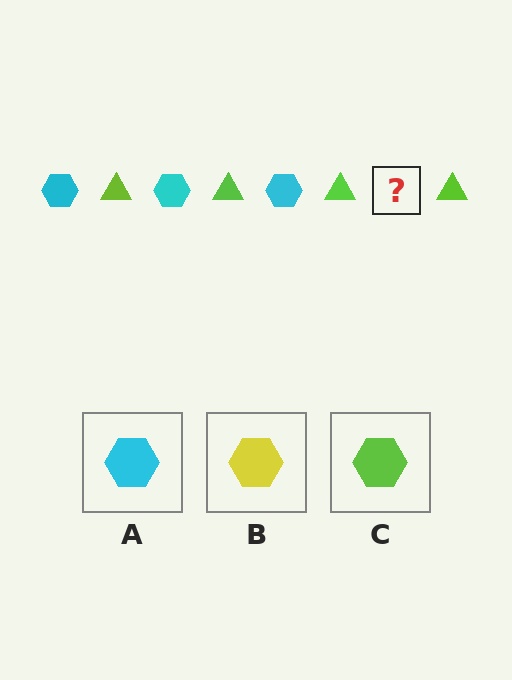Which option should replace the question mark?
Option A.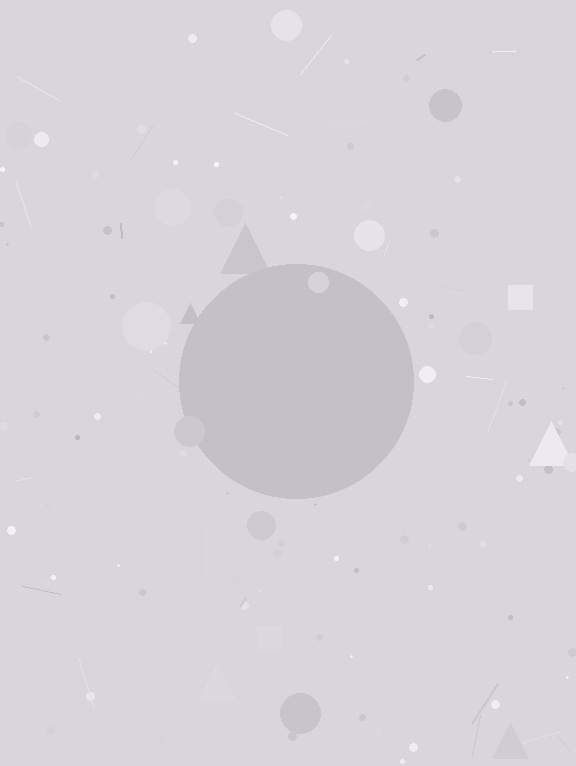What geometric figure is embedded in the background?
A circle is embedded in the background.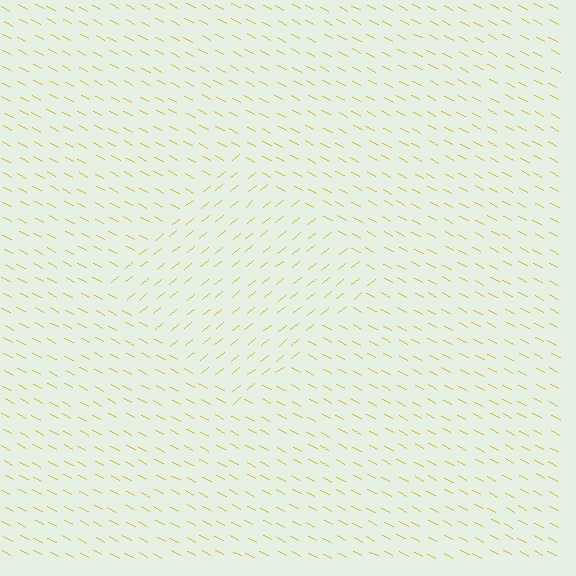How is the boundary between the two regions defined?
The boundary is defined purely by a change in line orientation (approximately 67 degrees difference). All lines are the same color and thickness.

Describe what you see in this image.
The image is filled with small yellow line segments. A diamond region in the image has lines oriented differently from the surrounding lines, creating a visible texture boundary.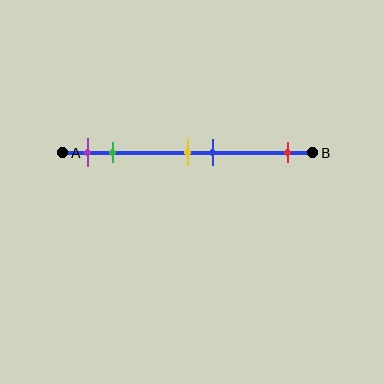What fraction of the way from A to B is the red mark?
The red mark is approximately 90% (0.9) of the way from A to B.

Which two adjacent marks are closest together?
The yellow and blue marks are the closest adjacent pair.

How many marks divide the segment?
There are 5 marks dividing the segment.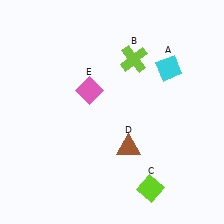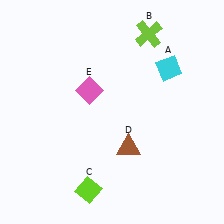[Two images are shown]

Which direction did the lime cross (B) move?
The lime cross (B) moved up.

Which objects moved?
The objects that moved are: the lime cross (B), the lime diamond (C).